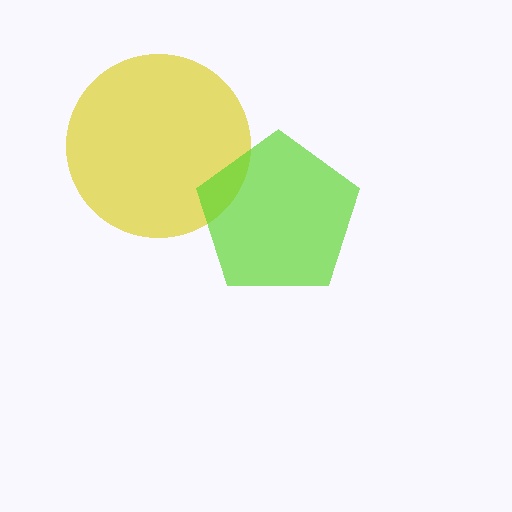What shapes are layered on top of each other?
The layered shapes are: a yellow circle, a lime pentagon.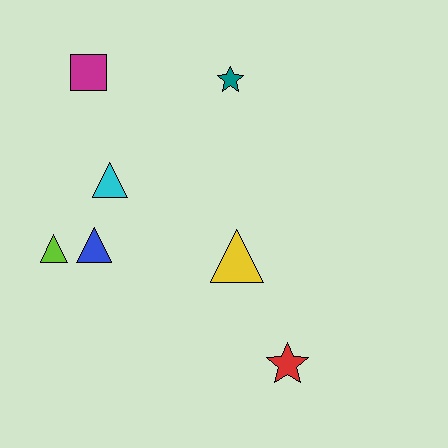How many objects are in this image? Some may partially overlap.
There are 7 objects.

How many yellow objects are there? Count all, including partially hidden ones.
There is 1 yellow object.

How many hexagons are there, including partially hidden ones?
There are no hexagons.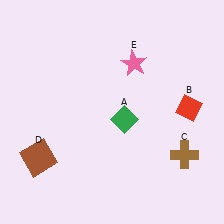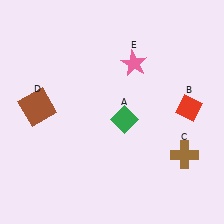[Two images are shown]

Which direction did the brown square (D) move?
The brown square (D) moved up.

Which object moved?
The brown square (D) moved up.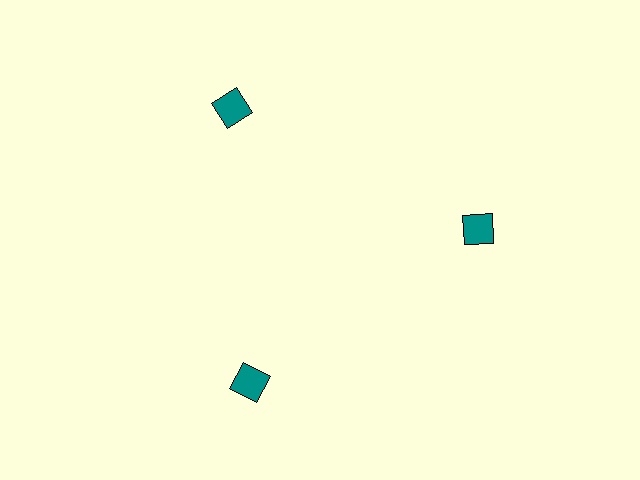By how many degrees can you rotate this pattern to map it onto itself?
The pattern maps onto itself every 120 degrees of rotation.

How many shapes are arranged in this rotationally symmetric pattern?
There are 3 shapes, arranged in 3 groups of 1.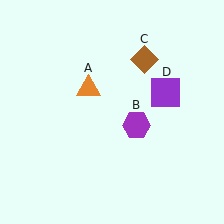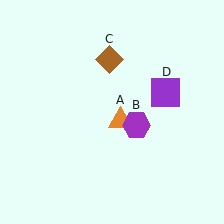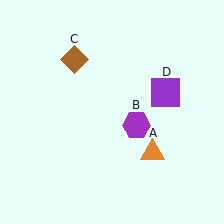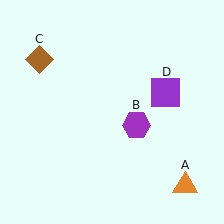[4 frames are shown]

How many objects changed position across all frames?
2 objects changed position: orange triangle (object A), brown diamond (object C).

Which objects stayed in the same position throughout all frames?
Purple hexagon (object B) and purple square (object D) remained stationary.